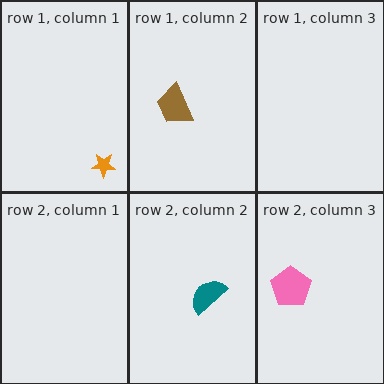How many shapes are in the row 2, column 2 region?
1.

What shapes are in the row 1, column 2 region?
The brown trapezoid.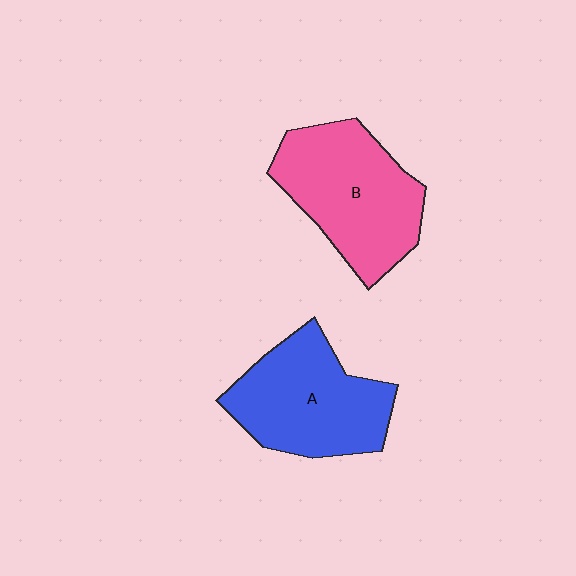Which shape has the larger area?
Shape B (pink).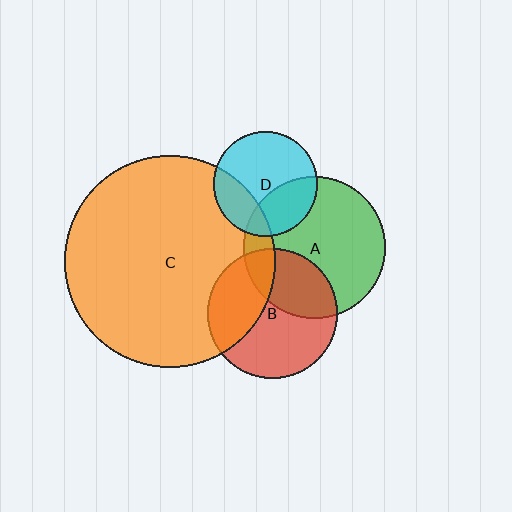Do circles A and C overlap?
Yes.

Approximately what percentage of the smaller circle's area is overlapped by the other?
Approximately 15%.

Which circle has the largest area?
Circle C (orange).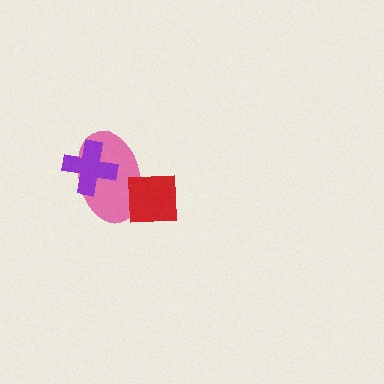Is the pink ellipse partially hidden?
Yes, it is partially covered by another shape.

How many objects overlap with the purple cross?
1 object overlaps with the purple cross.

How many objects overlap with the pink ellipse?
2 objects overlap with the pink ellipse.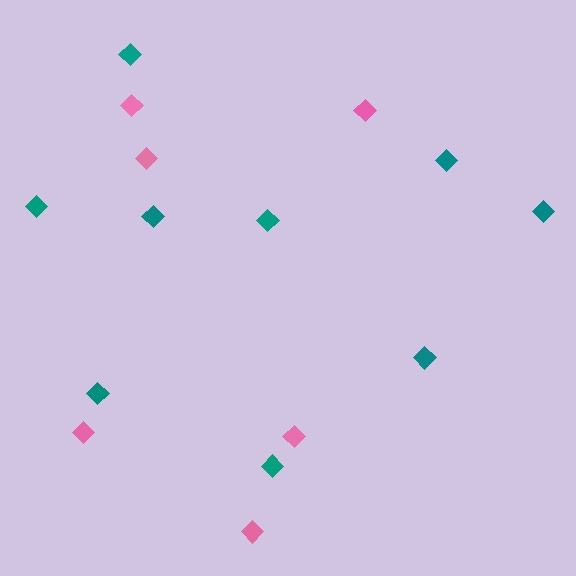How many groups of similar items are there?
There are 2 groups: one group of pink diamonds (6) and one group of teal diamonds (9).